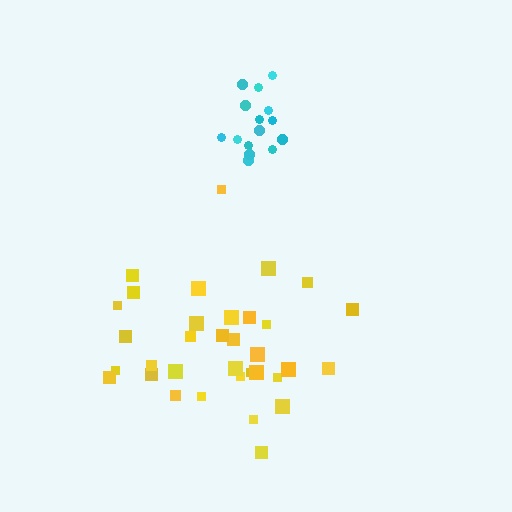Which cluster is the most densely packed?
Cyan.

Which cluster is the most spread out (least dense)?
Yellow.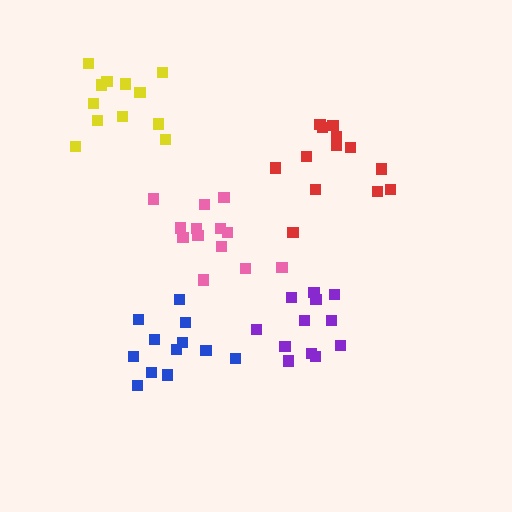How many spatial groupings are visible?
There are 5 spatial groupings.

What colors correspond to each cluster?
The clusters are colored: purple, red, yellow, blue, pink.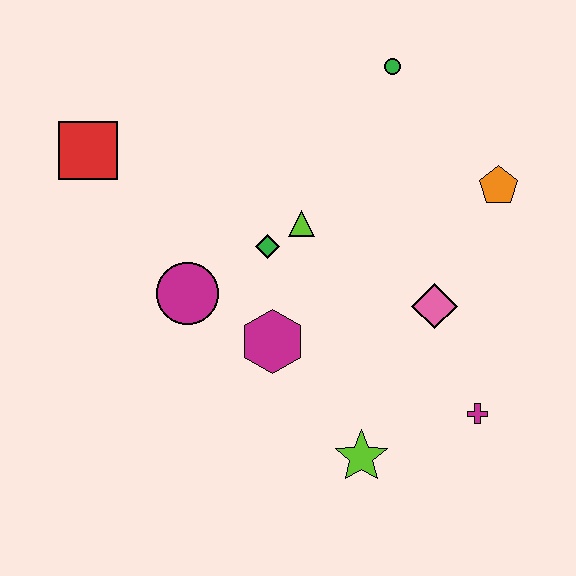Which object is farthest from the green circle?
The lime star is farthest from the green circle.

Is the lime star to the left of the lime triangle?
No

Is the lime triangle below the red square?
Yes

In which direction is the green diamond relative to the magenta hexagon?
The green diamond is above the magenta hexagon.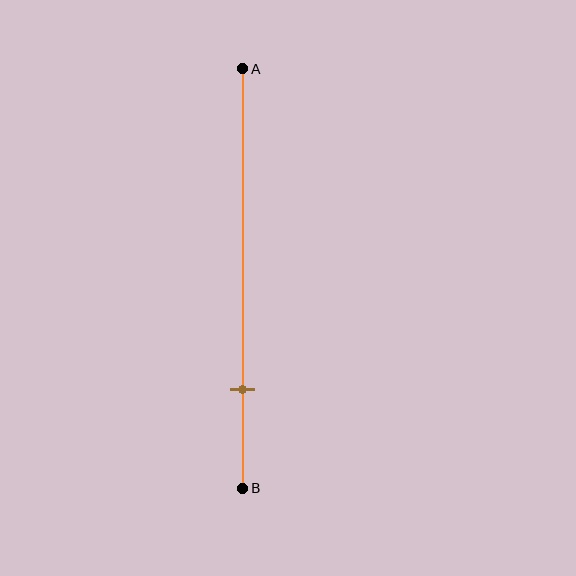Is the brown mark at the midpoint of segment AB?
No, the mark is at about 75% from A, not at the 50% midpoint.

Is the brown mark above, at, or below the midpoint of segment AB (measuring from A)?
The brown mark is below the midpoint of segment AB.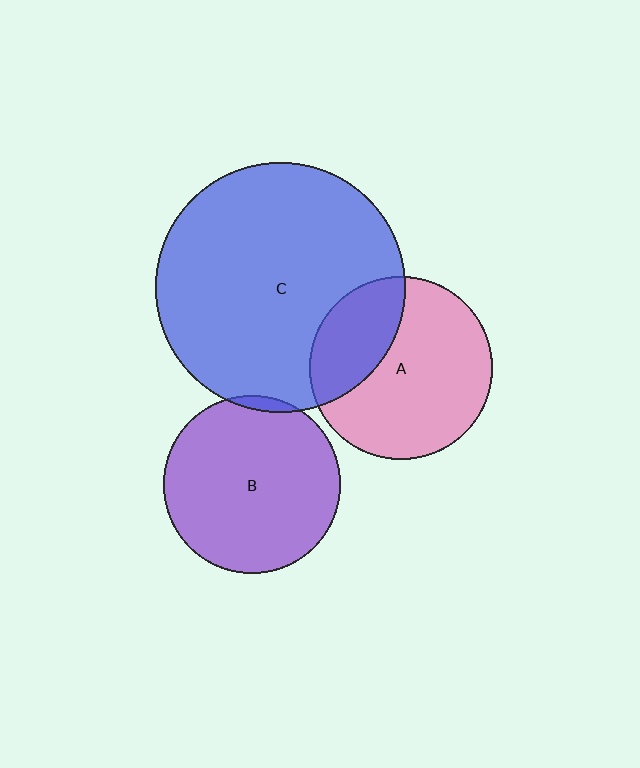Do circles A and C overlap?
Yes.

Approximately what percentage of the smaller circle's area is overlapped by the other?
Approximately 30%.